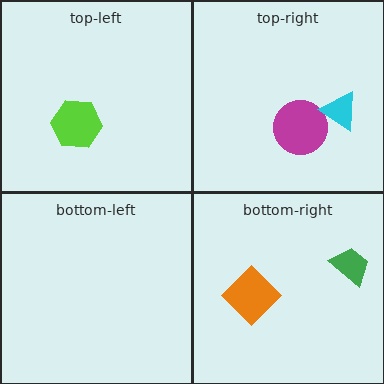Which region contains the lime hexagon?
The top-left region.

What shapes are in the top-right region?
The magenta circle, the cyan triangle.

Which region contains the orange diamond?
The bottom-right region.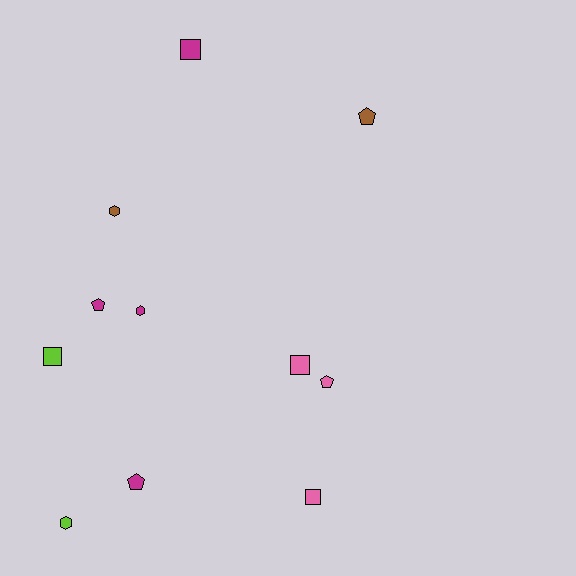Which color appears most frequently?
Magenta, with 4 objects.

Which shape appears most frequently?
Pentagon, with 4 objects.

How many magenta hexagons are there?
There is 1 magenta hexagon.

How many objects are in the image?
There are 11 objects.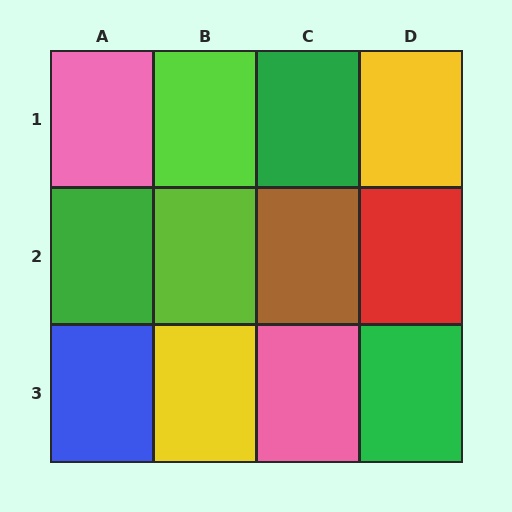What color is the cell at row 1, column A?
Pink.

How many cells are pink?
2 cells are pink.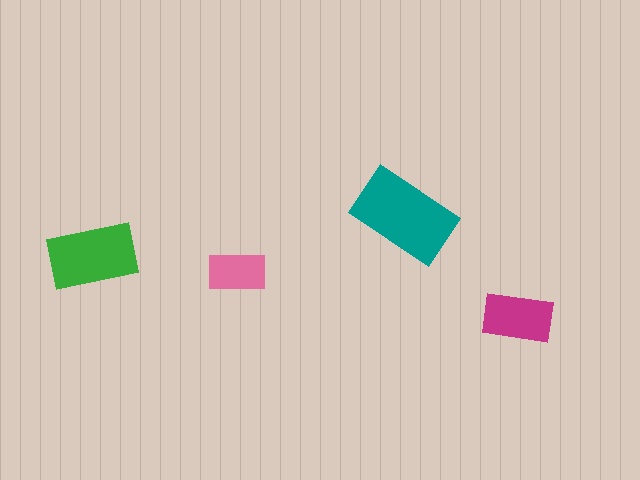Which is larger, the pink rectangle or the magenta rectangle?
The magenta one.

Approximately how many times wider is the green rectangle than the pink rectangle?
About 1.5 times wider.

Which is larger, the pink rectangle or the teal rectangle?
The teal one.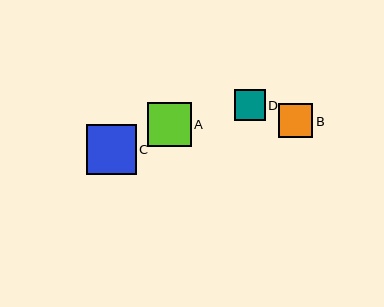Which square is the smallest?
Square D is the smallest with a size of approximately 31 pixels.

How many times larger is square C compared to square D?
Square C is approximately 1.6 times the size of square D.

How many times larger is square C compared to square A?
Square C is approximately 1.1 times the size of square A.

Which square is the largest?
Square C is the largest with a size of approximately 50 pixels.